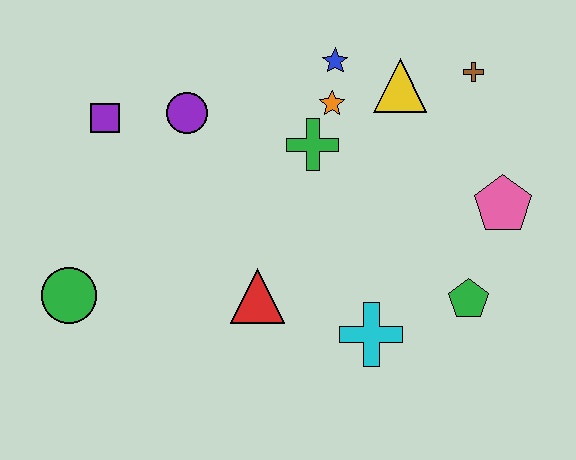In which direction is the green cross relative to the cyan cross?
The green cross is above the cyan cross.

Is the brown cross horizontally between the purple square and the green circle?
No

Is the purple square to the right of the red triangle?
No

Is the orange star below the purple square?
No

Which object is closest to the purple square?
The purple circle is closest to the purple square.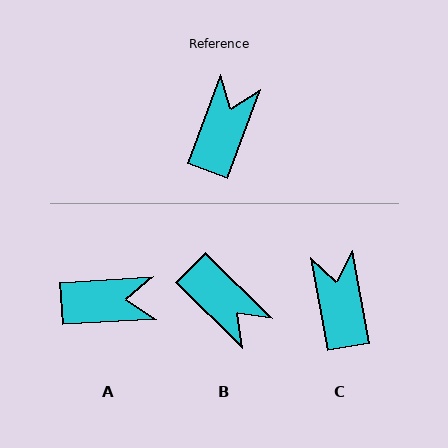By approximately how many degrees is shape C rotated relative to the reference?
Approximately 30 degrees counter-clockwise.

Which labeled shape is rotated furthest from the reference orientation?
B, about 114 degrees away.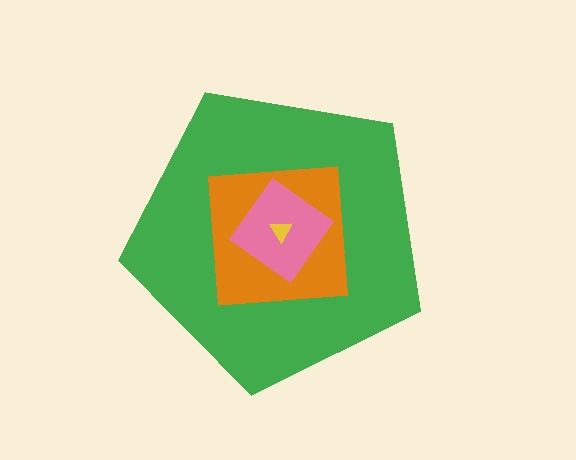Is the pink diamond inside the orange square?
Yes.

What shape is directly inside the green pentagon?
The orange square.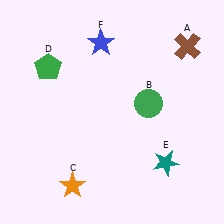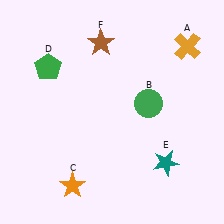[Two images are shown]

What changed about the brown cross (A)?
In Image 1, A is brown. In Image 2, it changed to orange.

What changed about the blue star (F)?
In Image 1, F is blue. In Image 2, it changed to brown.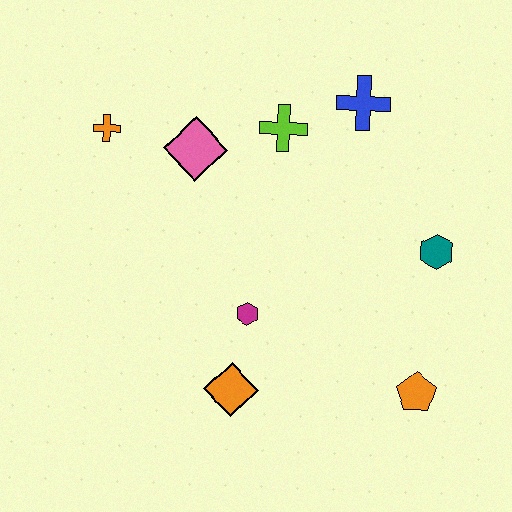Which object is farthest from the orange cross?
The orange pentagon is farthest from the orange cross.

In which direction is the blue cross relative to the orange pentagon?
The blue cross is above the orange pentagon.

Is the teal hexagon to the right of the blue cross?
Yes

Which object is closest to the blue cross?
The lime cross is closest to the blue cross.